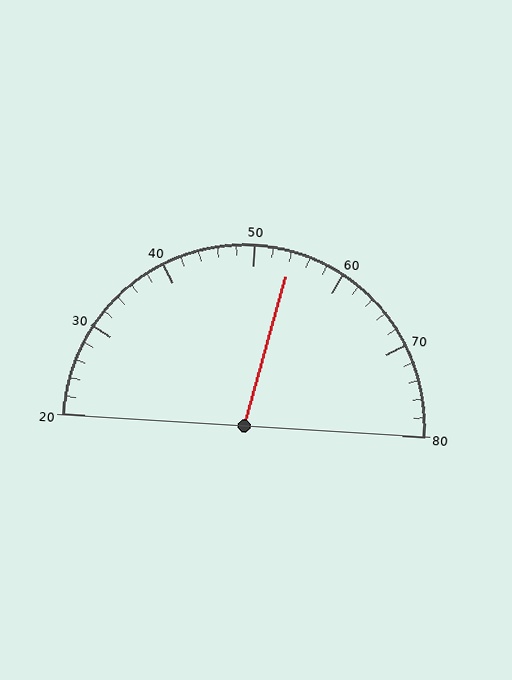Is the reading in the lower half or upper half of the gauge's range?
The reading is in the upper half of the range (20 to 80).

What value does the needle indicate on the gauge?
The needle indicates approximately 54.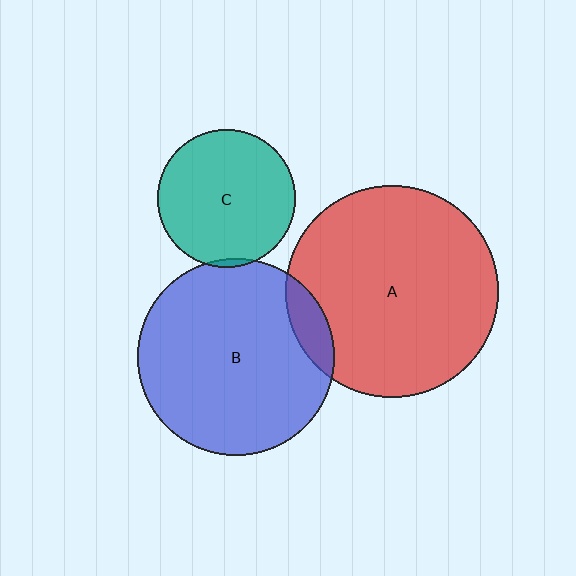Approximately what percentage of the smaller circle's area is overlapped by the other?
Approximately 10%.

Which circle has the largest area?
Circle A (red).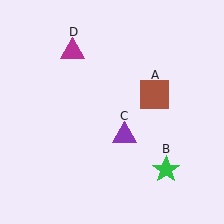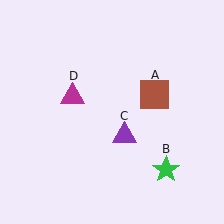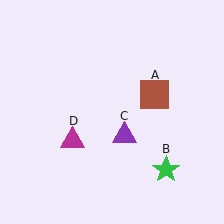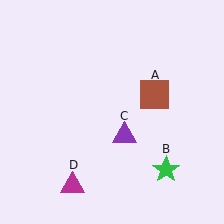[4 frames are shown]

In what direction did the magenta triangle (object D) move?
The magenta triangle (object D) moved down.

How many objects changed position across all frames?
1 object changed position: magenta triangle (object D).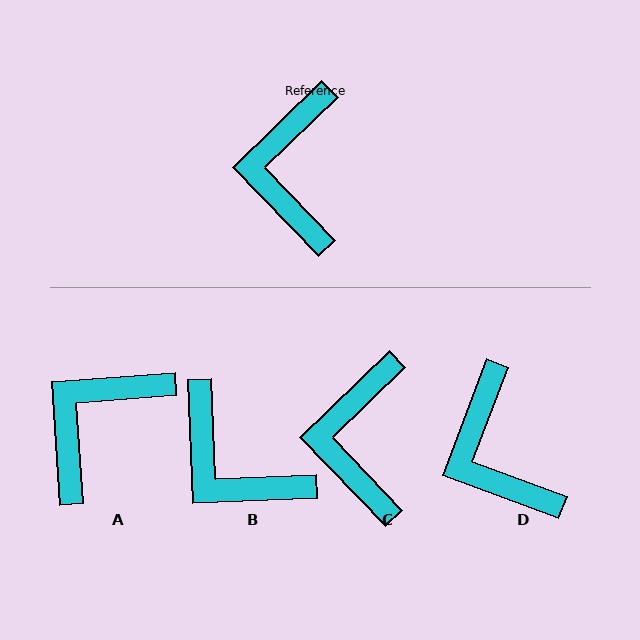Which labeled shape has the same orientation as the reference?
C.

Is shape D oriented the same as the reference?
No, it is off by about 25 degrees.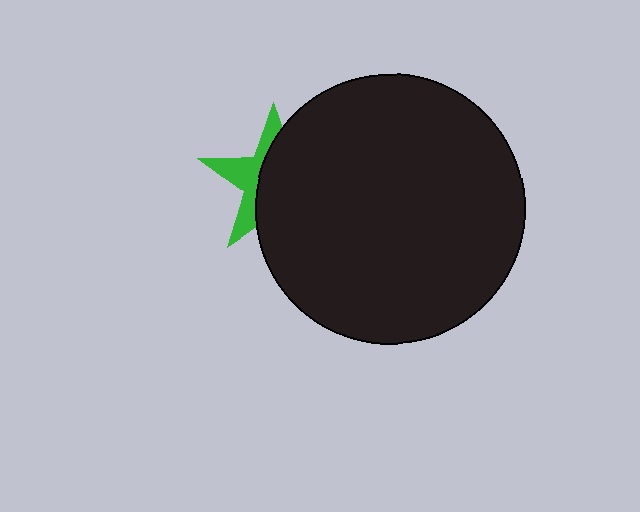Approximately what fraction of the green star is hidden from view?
Roughly 63% of the green star is hidden behind the black circle.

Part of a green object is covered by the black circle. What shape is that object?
It is a star.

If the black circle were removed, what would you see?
You would see the complete green star.